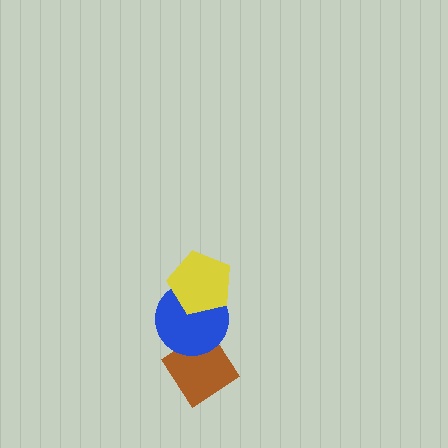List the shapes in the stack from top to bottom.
From top to bottom: the yellow pentagon, the blue circle, the brown diamond.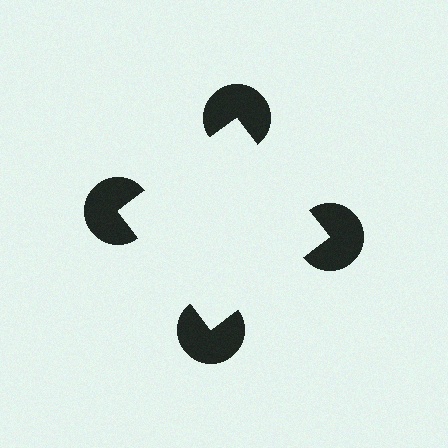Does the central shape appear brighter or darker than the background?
It typically appears slightly brighter than the background, even though no actual brightness change is drawn.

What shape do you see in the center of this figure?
An illusory square — its edges are inferred from the aligned wedge cuts in the pac-man discs, not physically drawn.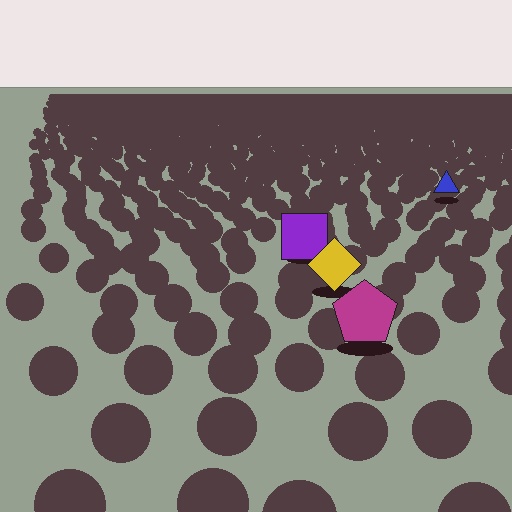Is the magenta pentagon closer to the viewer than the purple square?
Yes. The magenta pentagon is closer — you can tell from the texture gradient: the ground texture is coarser near it.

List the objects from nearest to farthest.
From nearest to farthest: the magenta pentagon, the yellow diamond, the purple square, the blue triangle.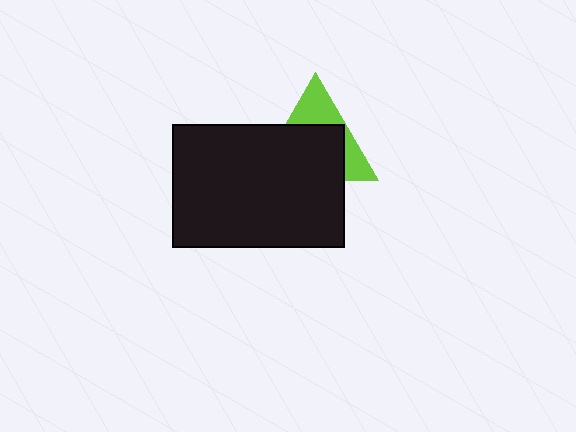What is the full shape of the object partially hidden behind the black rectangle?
The partially hidden object is a lime triangle.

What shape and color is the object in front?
The object in front is a black rectangle.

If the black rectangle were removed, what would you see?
You would see the complete lime triangle.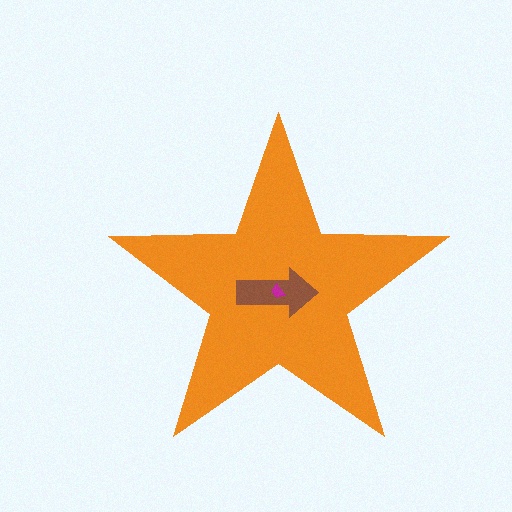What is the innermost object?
The magenta trapezoid.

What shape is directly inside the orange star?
The brown arrow.